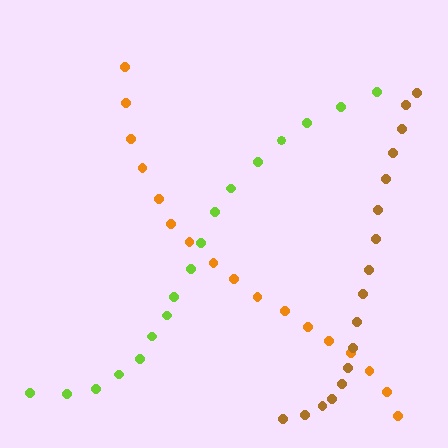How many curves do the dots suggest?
There are 3 distinct paths.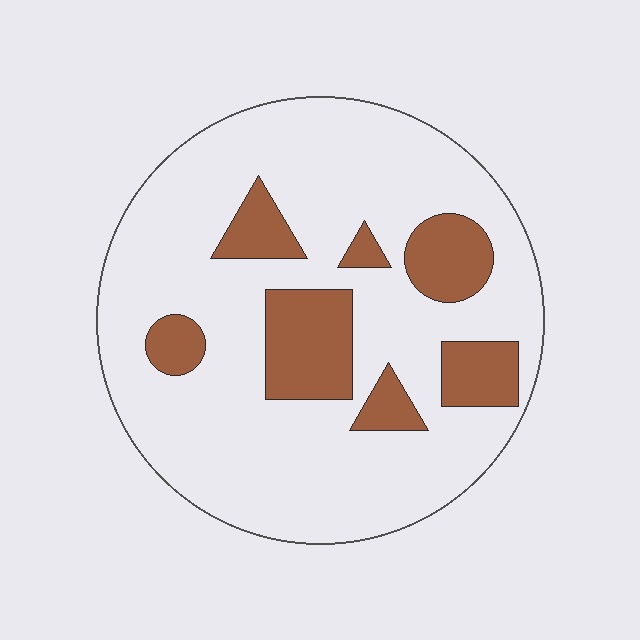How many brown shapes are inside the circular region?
7.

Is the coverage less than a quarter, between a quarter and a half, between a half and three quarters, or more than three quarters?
Less than a quarter.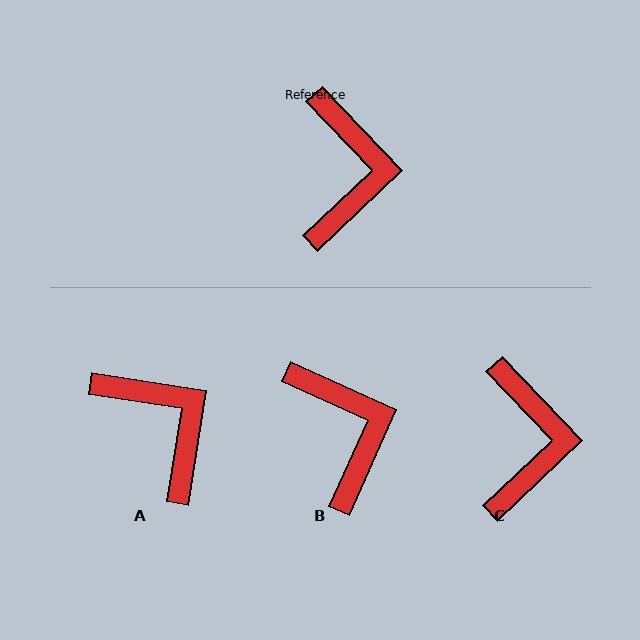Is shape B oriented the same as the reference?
No, it is off by about 22 degrees.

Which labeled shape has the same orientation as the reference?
C.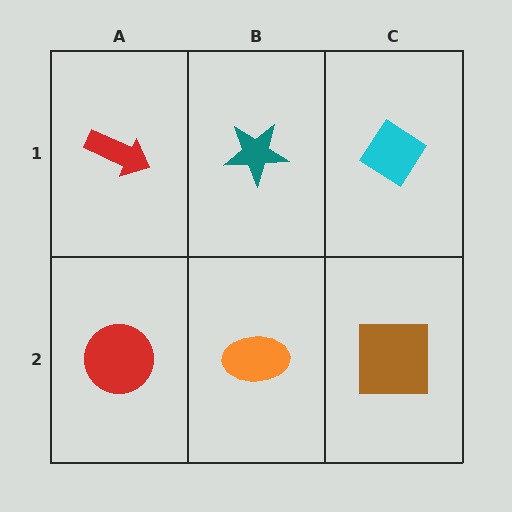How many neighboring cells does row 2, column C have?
2.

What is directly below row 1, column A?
A red circle.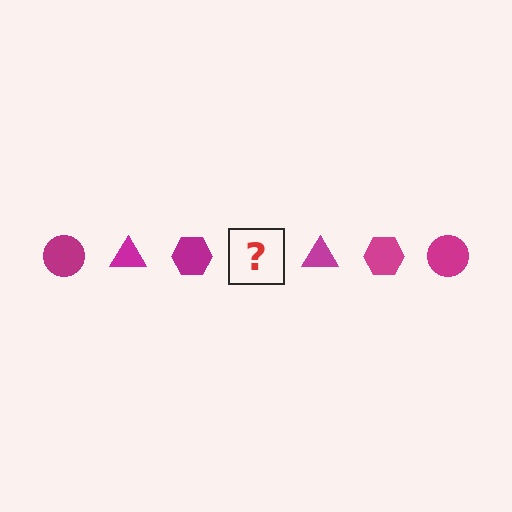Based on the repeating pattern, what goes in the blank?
The blank should be a magenta circle.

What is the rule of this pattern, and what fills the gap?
The rule is that the pattern cycles through circle, triangle, hexagon shapes in magenta. The gap should be filled with a magenta circle.